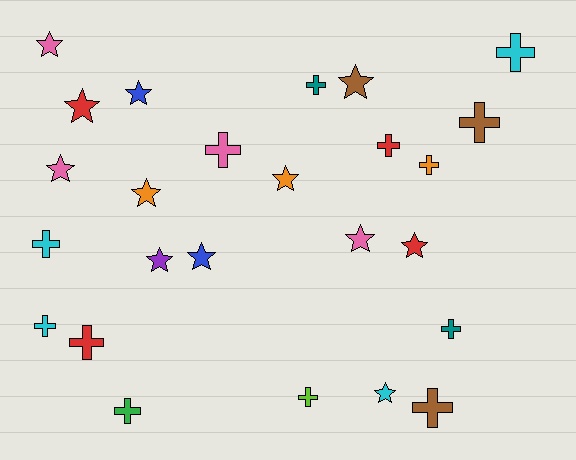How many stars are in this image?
There are 12 stars.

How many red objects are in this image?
There are 4 red objects.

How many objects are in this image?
There are 25 objects.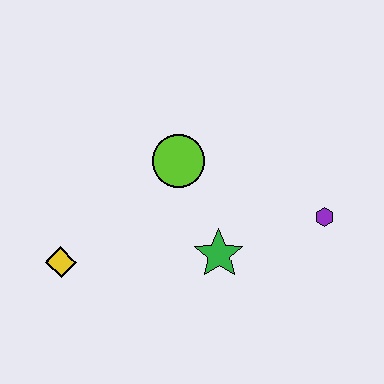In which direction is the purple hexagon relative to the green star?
The purple hexagon is to the right of the green star.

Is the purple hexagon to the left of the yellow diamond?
No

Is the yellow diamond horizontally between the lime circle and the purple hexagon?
No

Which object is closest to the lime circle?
The green star is closest to the lime circle.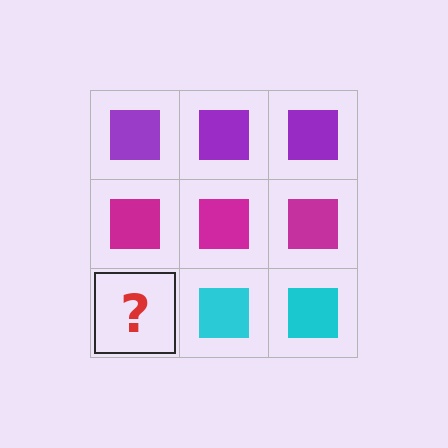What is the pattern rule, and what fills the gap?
The rule is that each row has a consistent color. The gap should be filled with a cyan square.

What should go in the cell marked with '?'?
The missing cell should contain a cyan square.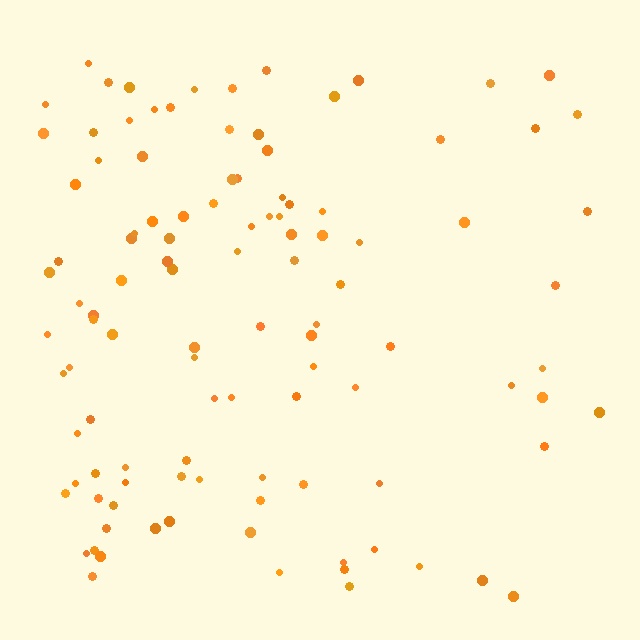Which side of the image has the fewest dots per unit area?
The right.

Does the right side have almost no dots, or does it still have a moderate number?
Still a moderate number, just noticeably fewer than the left.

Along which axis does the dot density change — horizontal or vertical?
Horizontal.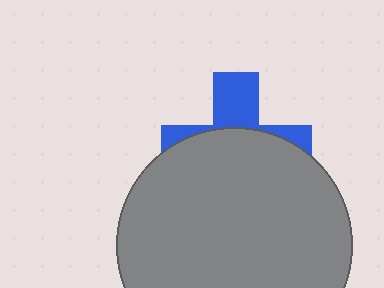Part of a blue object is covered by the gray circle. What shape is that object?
It is a cross.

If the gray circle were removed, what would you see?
You would see the complete blue cross.